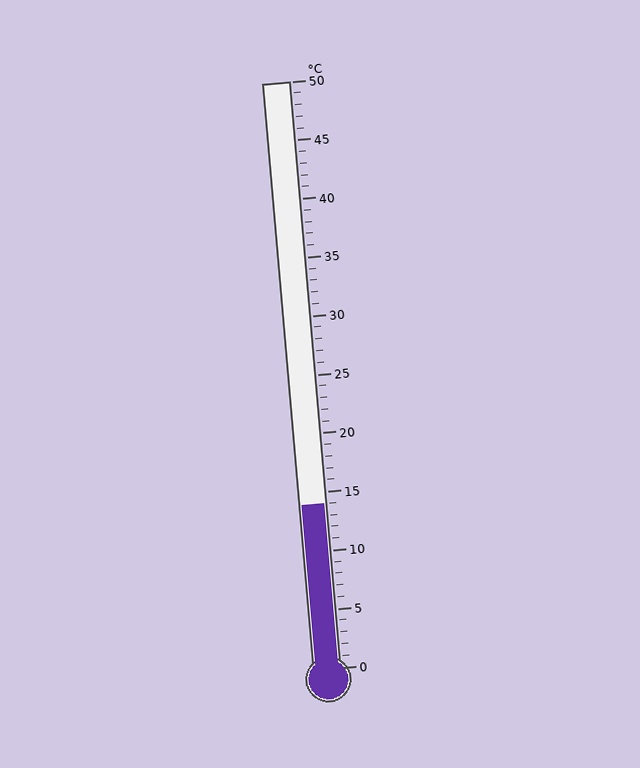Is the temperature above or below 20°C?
The temperature is below 20°C.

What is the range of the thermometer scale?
The thermometer scale ranges from 0°C to 50°C.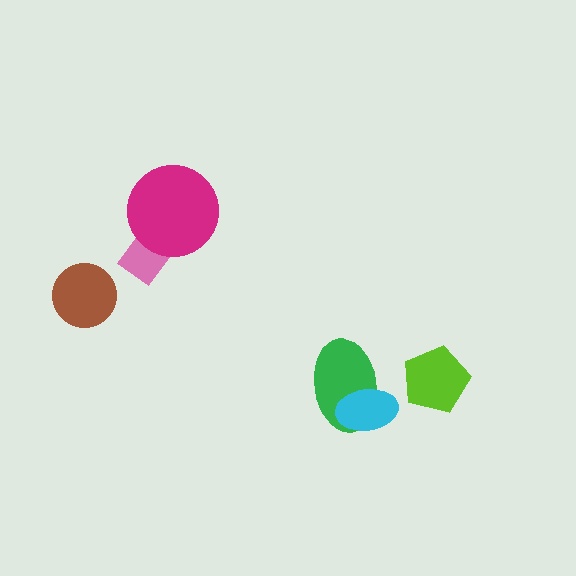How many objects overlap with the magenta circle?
1 object overlaps with the magenta circle.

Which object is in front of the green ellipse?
The cyan ellipse is in front of the green ellipse.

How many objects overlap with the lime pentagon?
0 objects overlap with the lime pentagon.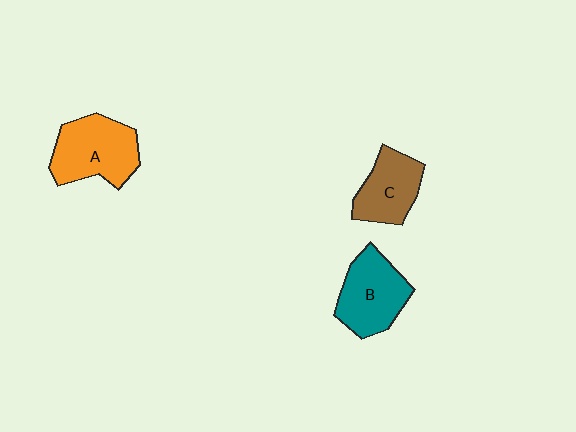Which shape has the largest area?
Shape A (orange).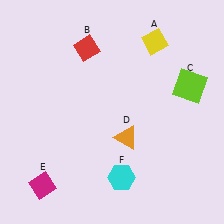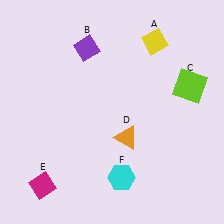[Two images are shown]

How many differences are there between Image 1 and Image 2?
There is 1 difference between the two images.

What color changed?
The diamond (B) changed from red in Image 1 to purple in Image 2.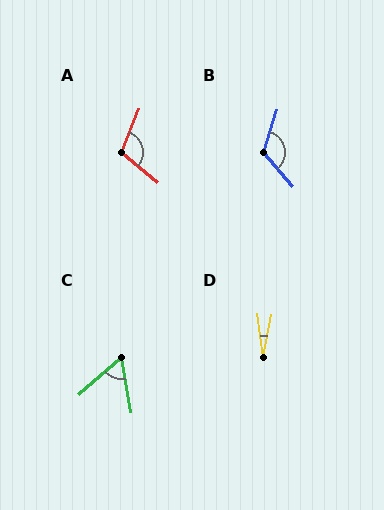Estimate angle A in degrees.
Approximately 107 degrees.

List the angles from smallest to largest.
D (18°), C (59°), A (107°), B (120°).